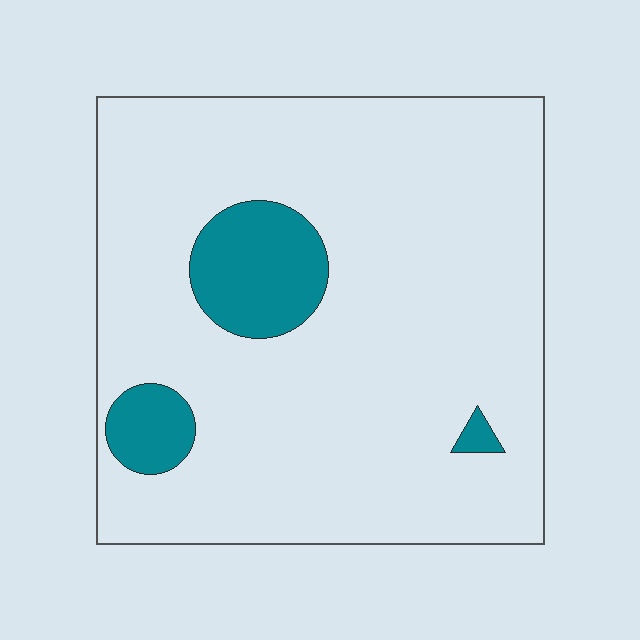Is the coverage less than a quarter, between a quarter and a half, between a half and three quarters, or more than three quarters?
Less than a quarter.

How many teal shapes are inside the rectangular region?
3.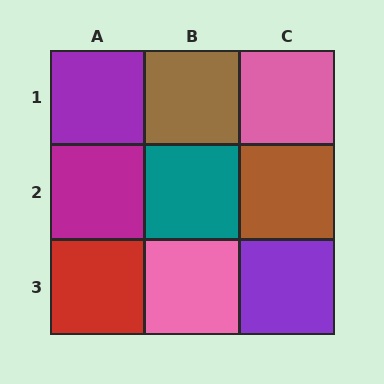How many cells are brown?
2 cells are brown.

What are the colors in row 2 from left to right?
Magenta, teal, brown.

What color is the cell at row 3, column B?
Pink.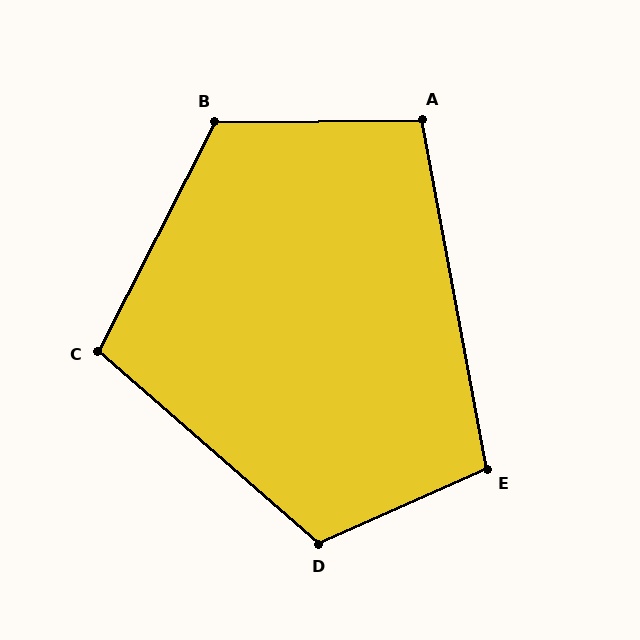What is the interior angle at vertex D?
Approximately 115 degrees (obtuse).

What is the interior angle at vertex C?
Approximately 104 degrees (obtuse).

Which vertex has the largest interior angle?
B, at approximately 117 degrees.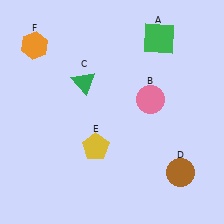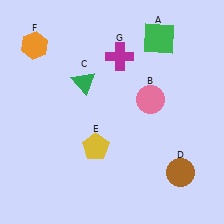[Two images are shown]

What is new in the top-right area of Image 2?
A magenta cross (G) was added in the top-right area of Image 2.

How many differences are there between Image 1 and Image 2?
There is 1 difference between the two images.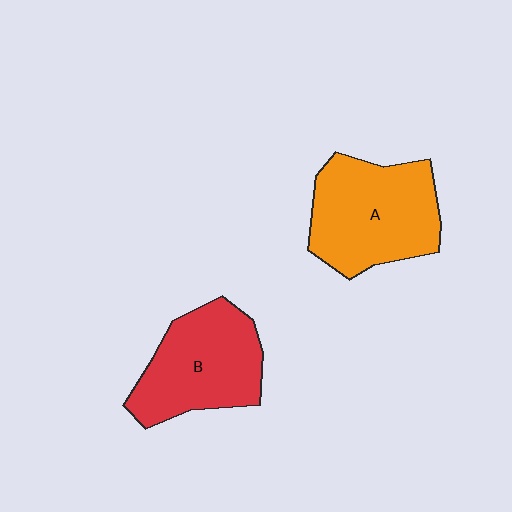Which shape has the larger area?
Shape A (orange).